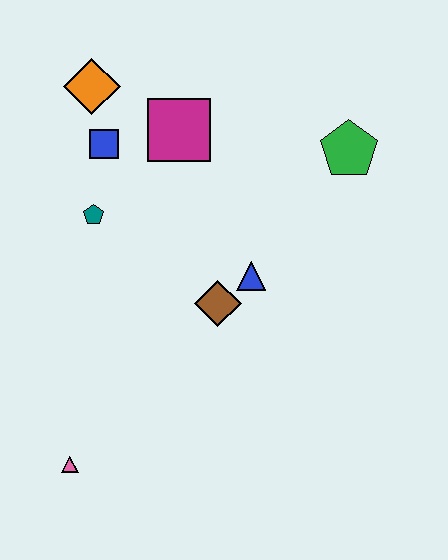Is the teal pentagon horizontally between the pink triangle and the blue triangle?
Yes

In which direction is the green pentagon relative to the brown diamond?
The green pentagon is above the brown diamond.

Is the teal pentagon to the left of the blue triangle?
Yes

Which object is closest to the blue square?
The orange diamond is closest to the blue square.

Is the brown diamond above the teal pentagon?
No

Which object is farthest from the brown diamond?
The orange diamond is farthest from the brown diamond.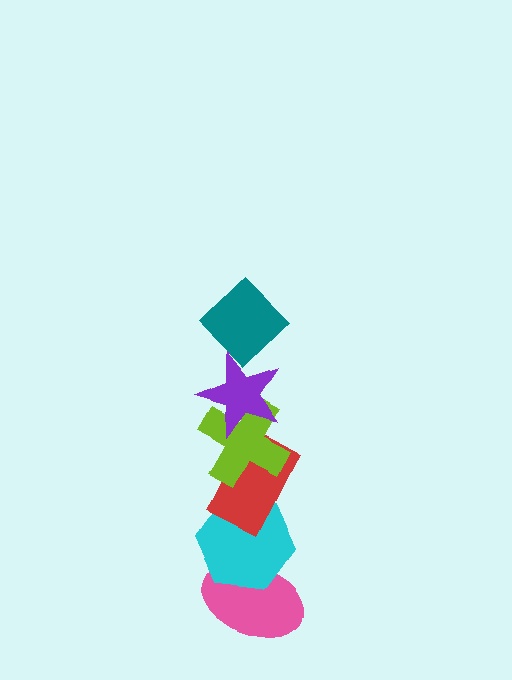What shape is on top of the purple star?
The teal diamond is on top of the purple star.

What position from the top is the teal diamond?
The teal diamond is 1st from the top.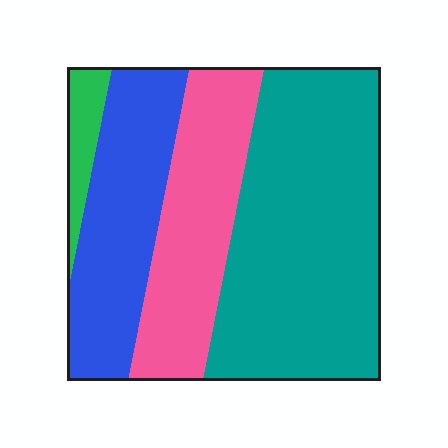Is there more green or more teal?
Teal.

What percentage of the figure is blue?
Blue covers about 25% of the figure.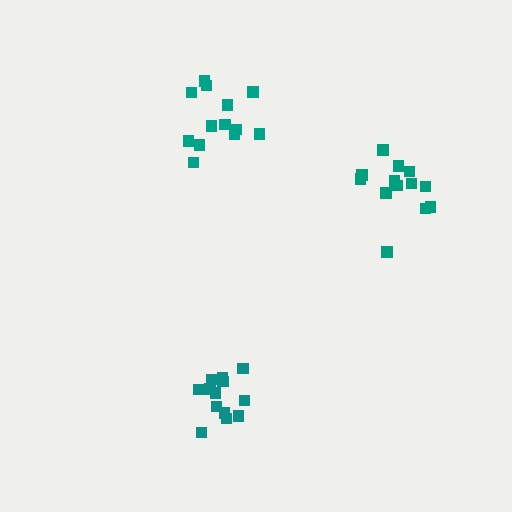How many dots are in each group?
Group 1: 13 dots, Group 2: 13 dots, Group 3: 13 dots (39 total).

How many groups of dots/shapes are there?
There are 3 groups.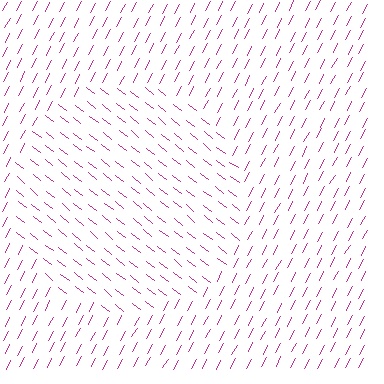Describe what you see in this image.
The image is filled with small magenta line segments. A circle region in the image has lines oriented differently from the surrounding lines, creating a visible texture boundary.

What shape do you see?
I see a circle.